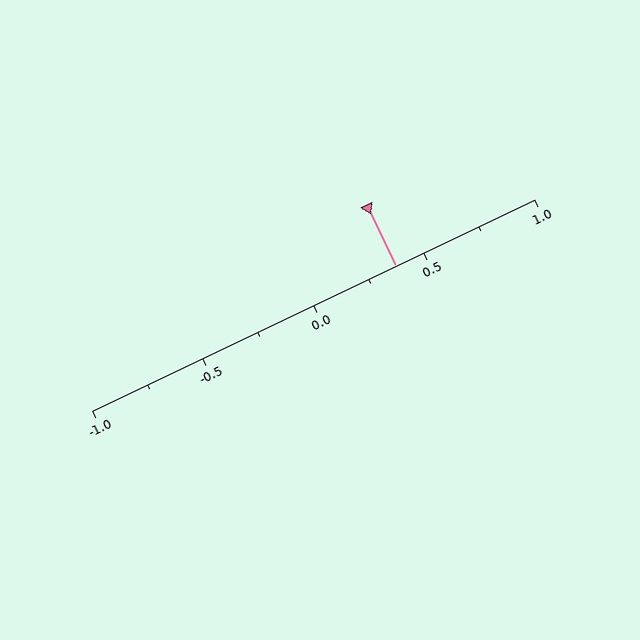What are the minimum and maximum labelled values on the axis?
The axis runs from -1.0 to 1.0.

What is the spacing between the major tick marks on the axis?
The major ticks are spaced 0.5 apart.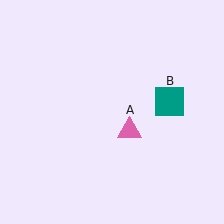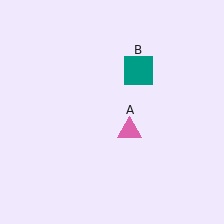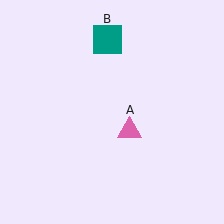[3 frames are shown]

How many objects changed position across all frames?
1 object changed position: teal square (object B).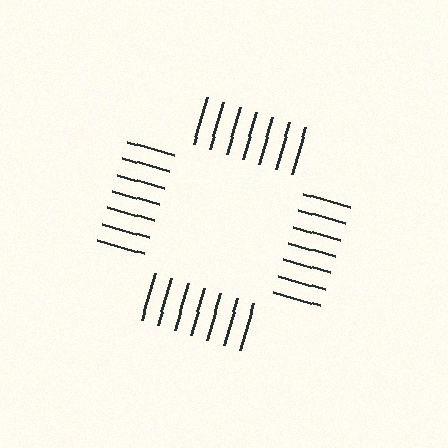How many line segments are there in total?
28 — 7 along each of the 4 edges.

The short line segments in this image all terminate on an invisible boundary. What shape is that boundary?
An illusory square — the line segments terminate on its edges but no continuous stroke is drawn.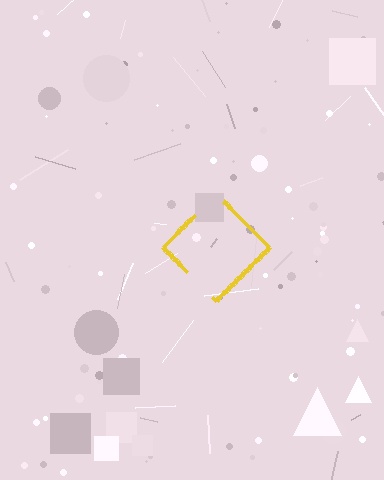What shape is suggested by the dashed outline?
The dashed outline suggests a diamond.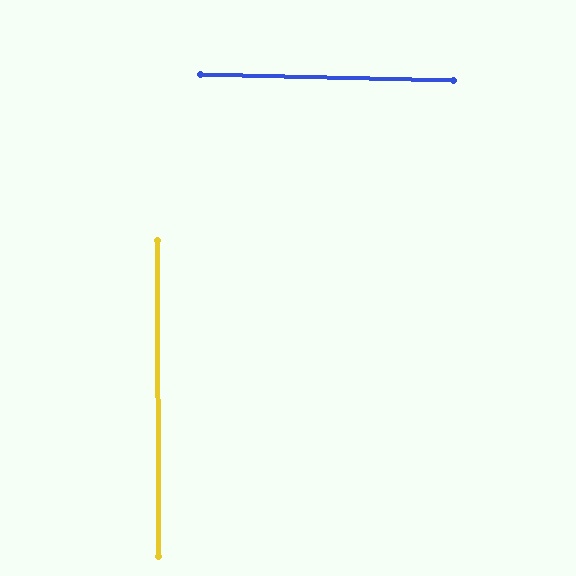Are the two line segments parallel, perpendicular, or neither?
Perpendicular — they meet at approximately 88°.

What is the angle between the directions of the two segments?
Approximately 88 degrees.